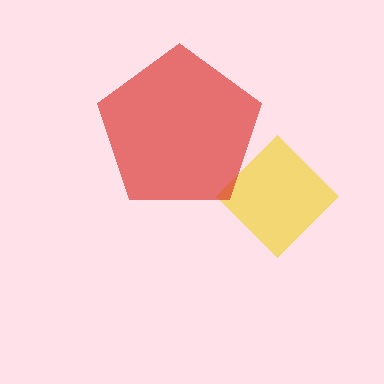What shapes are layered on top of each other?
The layered shapes are: a yellow diamond, a red pentagon.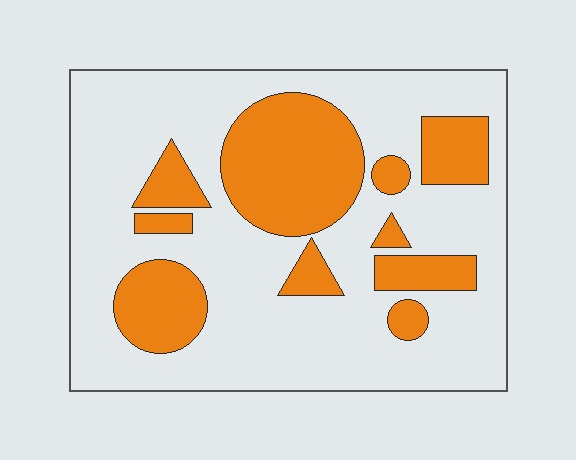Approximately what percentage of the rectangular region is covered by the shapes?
Approximately 30%.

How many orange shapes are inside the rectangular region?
10.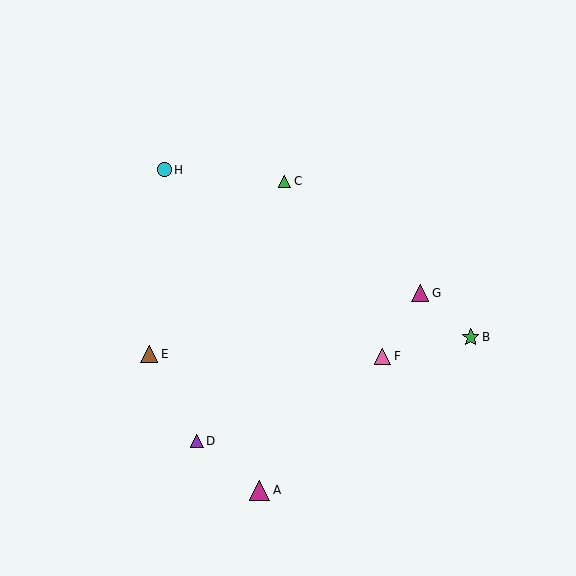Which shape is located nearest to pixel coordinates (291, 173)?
The green triangle (labeled C) at (284, 181) is nearest to that location.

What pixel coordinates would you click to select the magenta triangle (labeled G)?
Click at (420, 293) to select the magenta triangle G.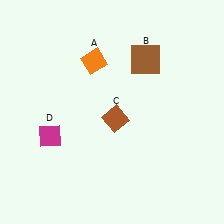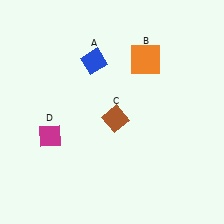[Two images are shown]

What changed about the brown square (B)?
In Image 1, B is brown. In Image 2, it changed to orange.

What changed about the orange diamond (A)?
In Image 1, A is orange. In Image 2, it changed to blue.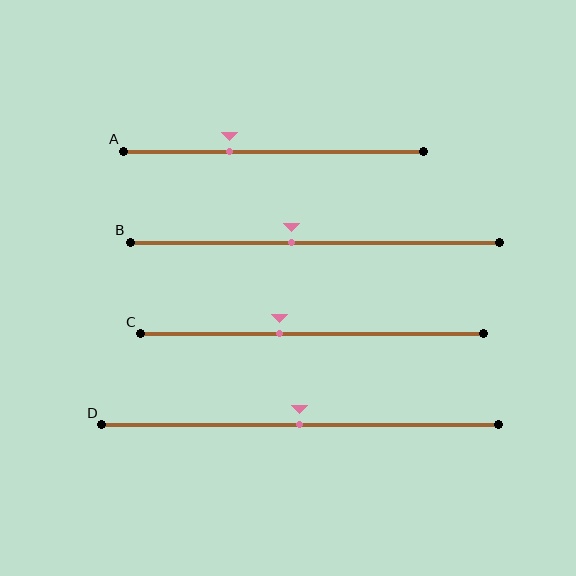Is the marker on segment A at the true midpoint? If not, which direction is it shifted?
No, the marker on segment A is shifted to the left by about 15% of the segment length.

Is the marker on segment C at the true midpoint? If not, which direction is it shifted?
No, the marker on segment C is shifted to the left by about 10% of the segment length.